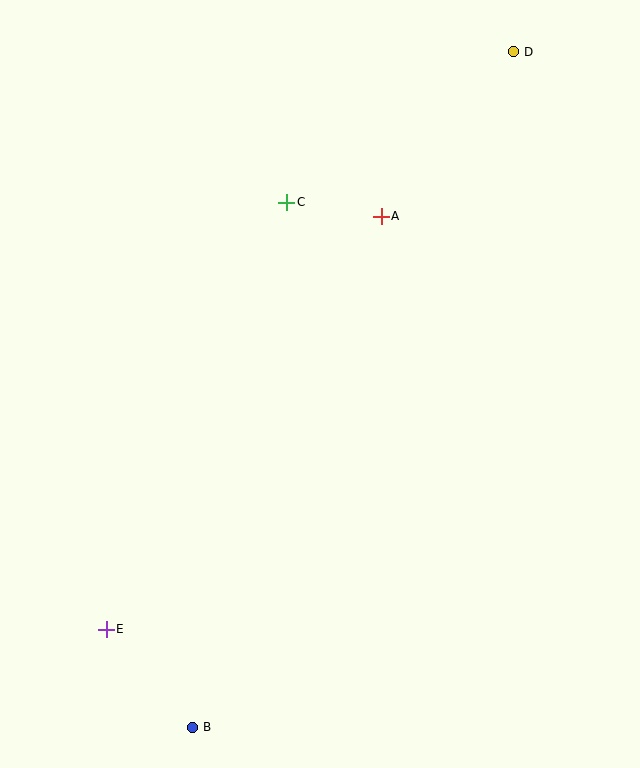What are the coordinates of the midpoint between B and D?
The midpoint between B and D is at (353, 389).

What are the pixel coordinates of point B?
Point B is at (193, 727).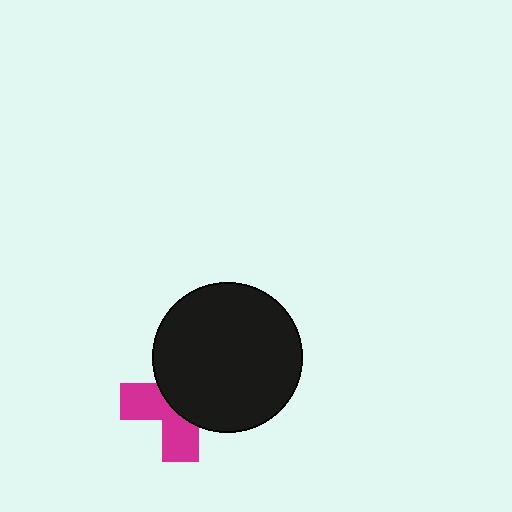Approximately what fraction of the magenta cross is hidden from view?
Roughly 57% of the magenta cross is hidden behind the black circle.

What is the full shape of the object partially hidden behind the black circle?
The partially hidden object is a magenta cross.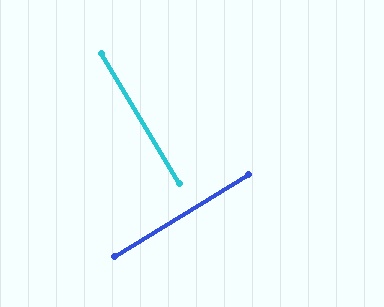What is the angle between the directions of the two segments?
Approximately 90 degrees.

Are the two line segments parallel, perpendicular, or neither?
Perpendicular — they meet at approximately 90°.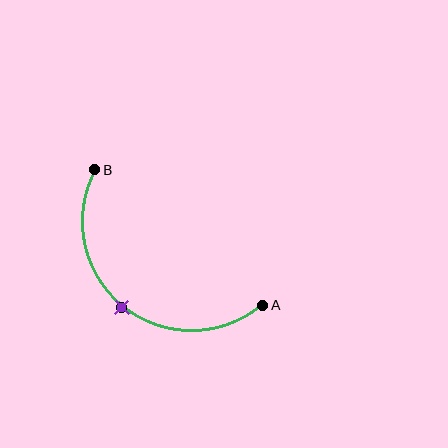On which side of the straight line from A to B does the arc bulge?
The arc bulges below and to the left of the straight line connecting A and B.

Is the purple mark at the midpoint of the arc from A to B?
Yes. The purple mark lies on the arc at equal arc-length from both A and B — it is the arc midpoint.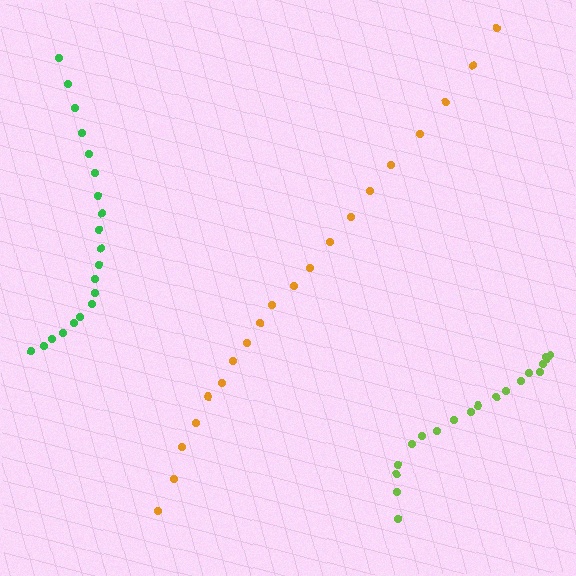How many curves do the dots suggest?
There are 3 distinct paths.